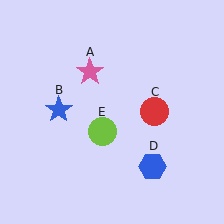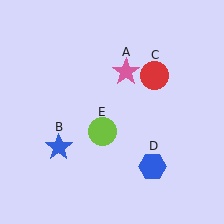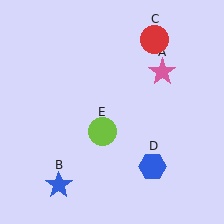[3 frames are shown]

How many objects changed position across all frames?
3 objects changed position: pink star (object A), blue star (object B), red circle (object C).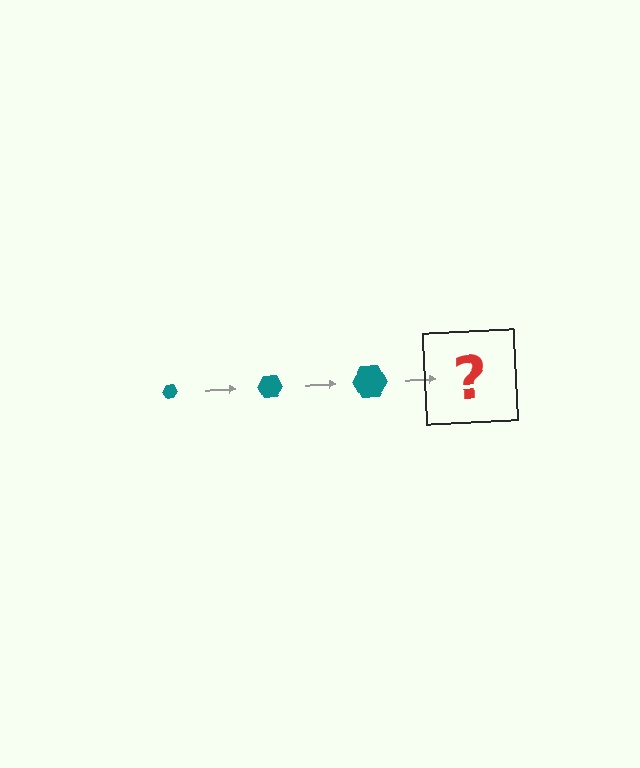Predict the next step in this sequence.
The next step is a teal hexagon, larger than the previous one.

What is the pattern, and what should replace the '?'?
The pattern is that the hexagon gets progressively larger each step. The '?' should be a teal hexagon, larger than the previous one.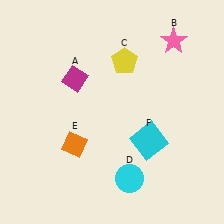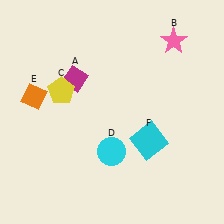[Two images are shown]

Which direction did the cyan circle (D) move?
The cyan circle (D) moved up.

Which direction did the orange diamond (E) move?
The orange diamond (E) moved up.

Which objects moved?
The objects that moved are: the yellow pentagon (C), the cyan circle (D), the orange diamond (E).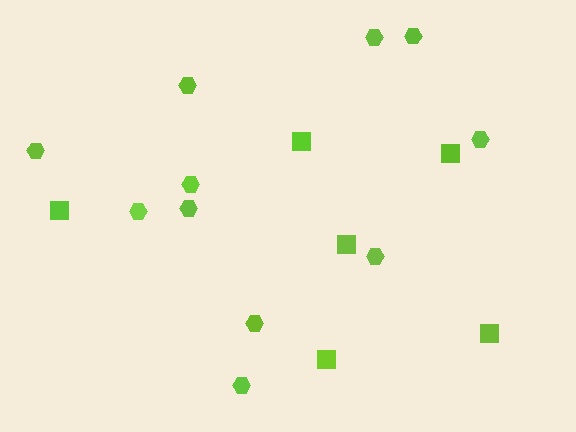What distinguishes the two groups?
There are 2 groups: one group of squares (6) and one group of hexagons (11).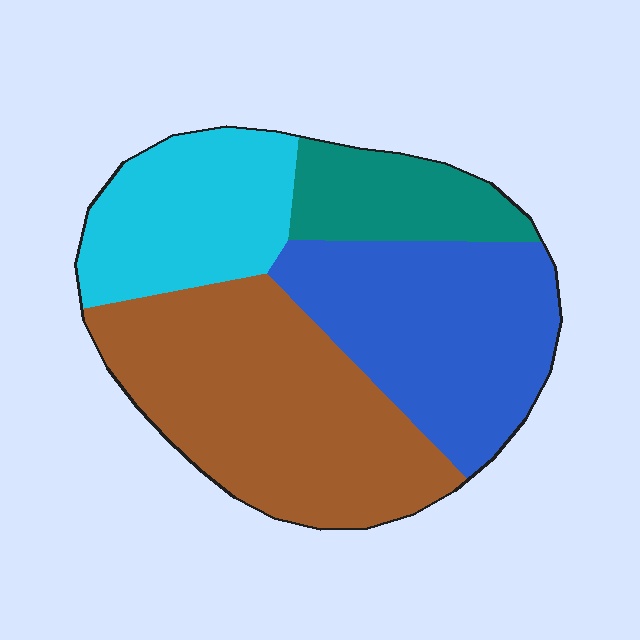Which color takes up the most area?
Brown, at roughly 40%.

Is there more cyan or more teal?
Cyan.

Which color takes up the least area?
Teal, at roughly 15%.